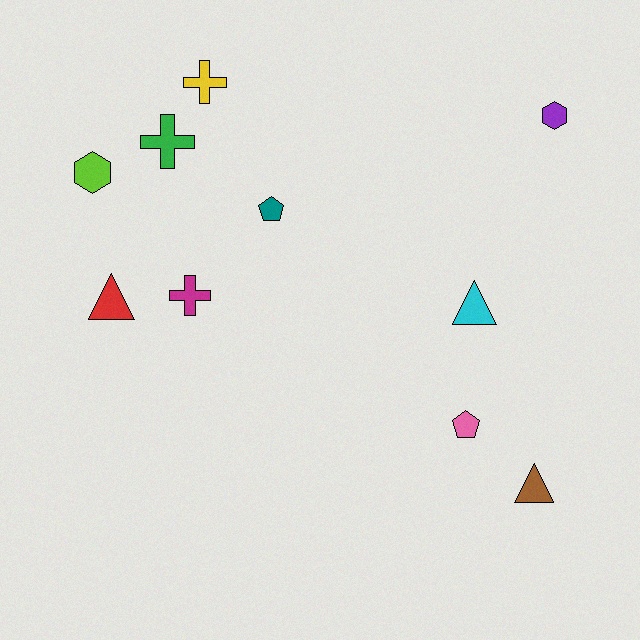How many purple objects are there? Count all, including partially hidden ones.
There is 1 purple object.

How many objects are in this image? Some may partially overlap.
There are 10 objects.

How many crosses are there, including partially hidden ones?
There are 3 crosses.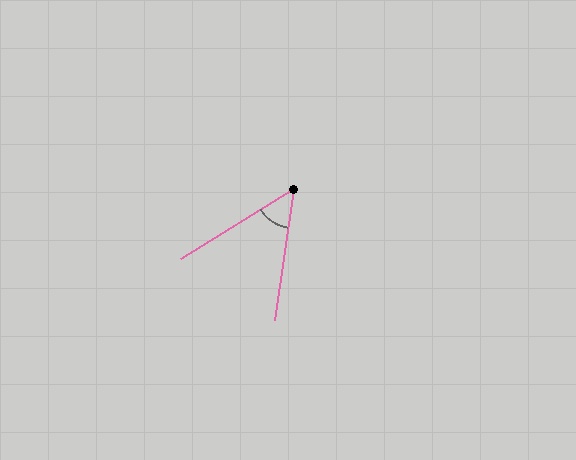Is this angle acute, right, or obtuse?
It is acute.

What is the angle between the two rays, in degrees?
Approximately 50 degrees.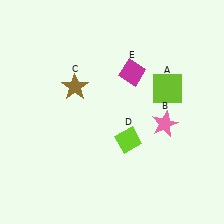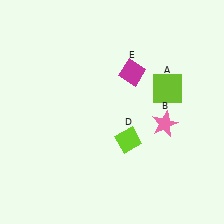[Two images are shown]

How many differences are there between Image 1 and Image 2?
There is 1 difference between the two images.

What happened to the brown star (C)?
The brown star (C) was removed in Image 2. It was in the top-left area of Image 1.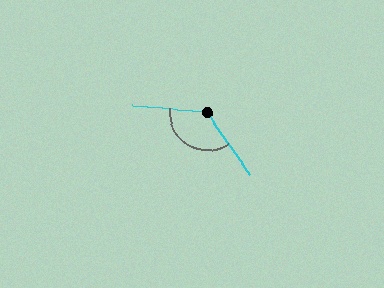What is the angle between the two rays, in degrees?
Approximately 129 degrees.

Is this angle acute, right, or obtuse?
It is obtuse.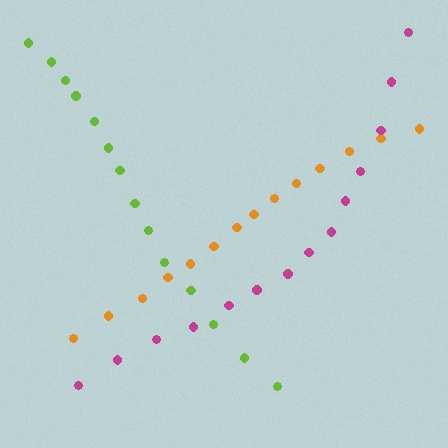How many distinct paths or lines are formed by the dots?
There are 3 distinct paths.